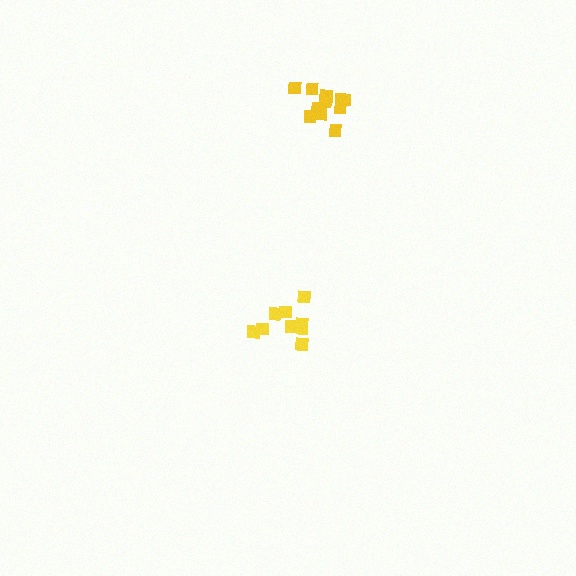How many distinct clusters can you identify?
There are 2 distinct clusters.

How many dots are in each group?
Group 1: 9 dots, Group 2: 11 dots (20 total).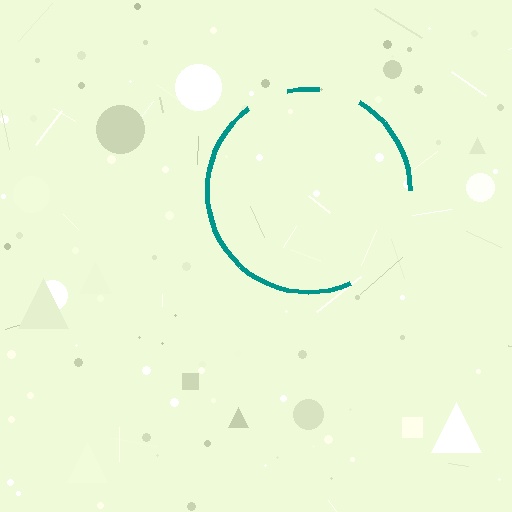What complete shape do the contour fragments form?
The contour fragments form a circle.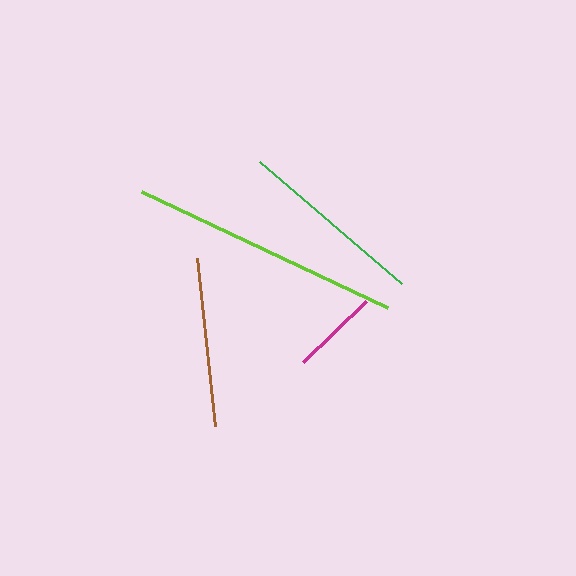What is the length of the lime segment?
The lime segment is approximately 272 pixels long.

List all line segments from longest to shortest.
From longest to shortest: lime, green, brown, magenta.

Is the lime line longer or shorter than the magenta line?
The lime line is longer than the magenta line.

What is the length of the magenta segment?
The magenta segment is approximately 87 pixels long.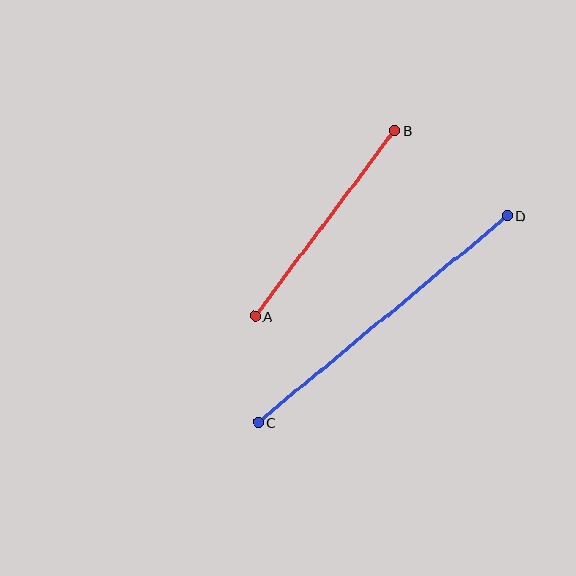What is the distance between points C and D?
The distance is approximately 324 pixels.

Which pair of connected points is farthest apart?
Points C and D are farthest apart.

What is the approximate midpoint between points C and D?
The midpoint is at approximately (383, 319) pixels.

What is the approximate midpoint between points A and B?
The midpoint is at approximately (325, 223) pixels.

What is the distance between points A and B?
The distance is approximately 233 pixels.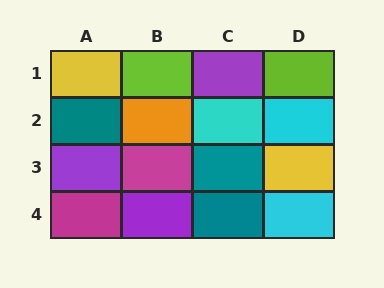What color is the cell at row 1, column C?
Purple.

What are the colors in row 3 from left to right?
Purple, magenta, teal, yellow.